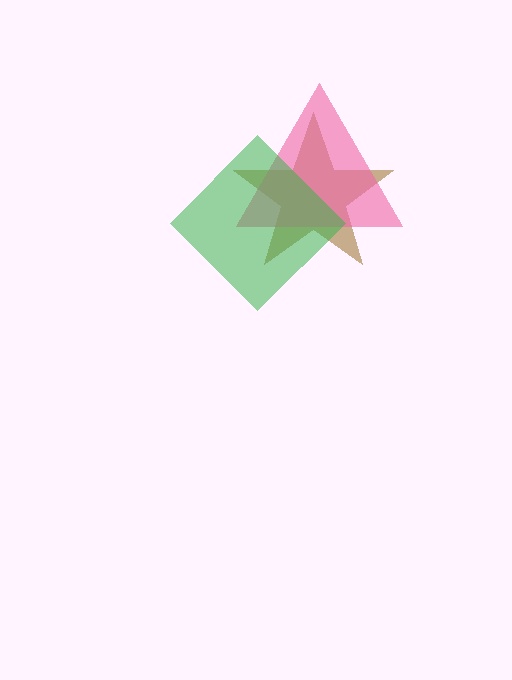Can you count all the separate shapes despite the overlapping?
Yes, there are 3 separate shapes.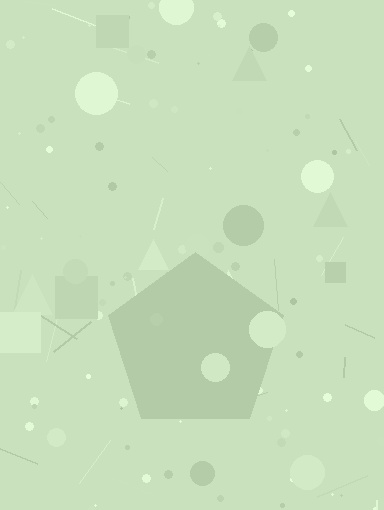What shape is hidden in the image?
A pentagon is hidden in the image.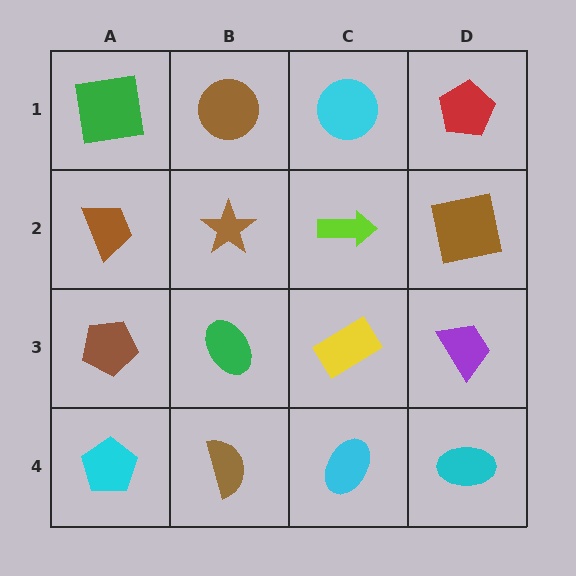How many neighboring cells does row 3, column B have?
4.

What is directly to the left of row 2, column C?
A brown star.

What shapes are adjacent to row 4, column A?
A brown pentagon (row 3, column A), a brown semicircle (row 4, column B).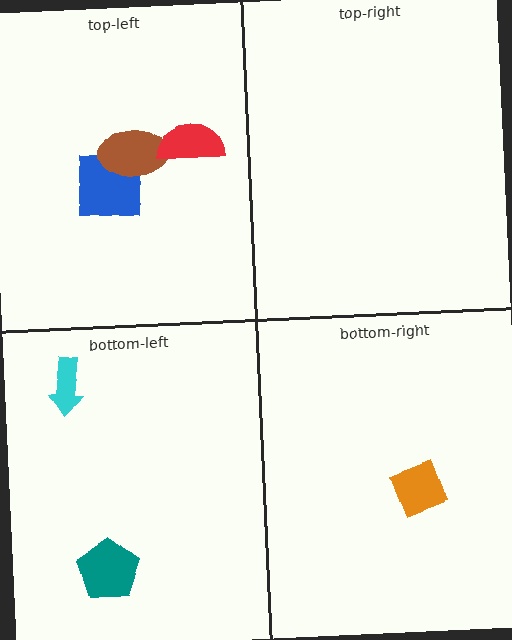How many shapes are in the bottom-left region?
2.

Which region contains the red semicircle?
The top-left region.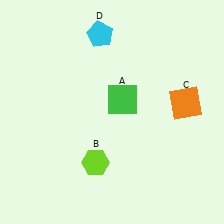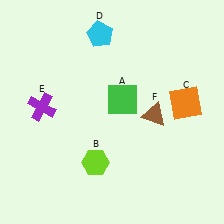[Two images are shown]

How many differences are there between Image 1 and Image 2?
There are 2 differences between the two images.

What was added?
A purple cross (E), a brown triangle (F) were added in Image 2.